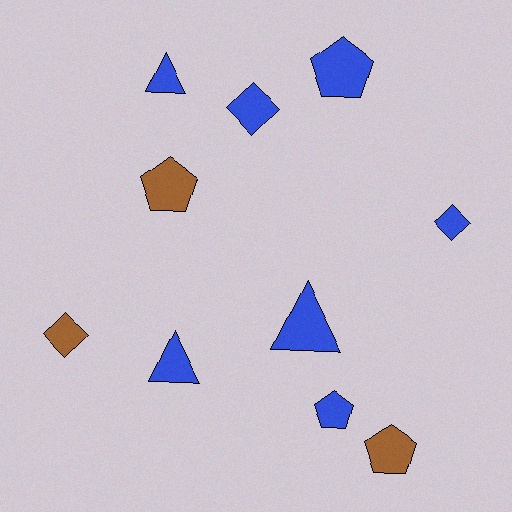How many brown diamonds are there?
There is 1 brown diamond.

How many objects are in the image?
There are 10 objects.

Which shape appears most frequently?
Pentagon, with 4 objects.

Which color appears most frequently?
Blue, with 7 objects.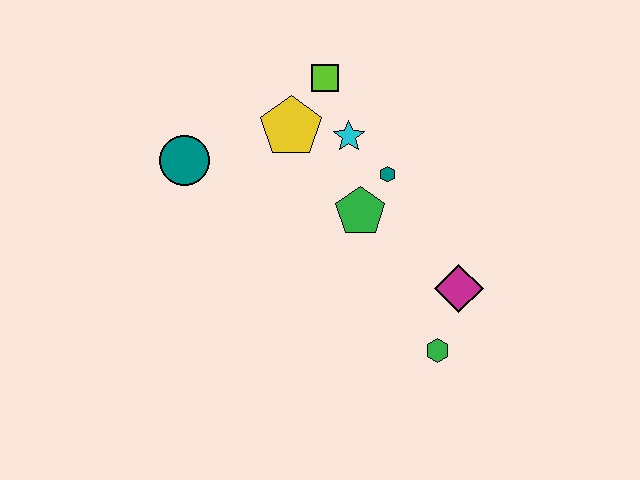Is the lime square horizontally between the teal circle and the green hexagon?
Yes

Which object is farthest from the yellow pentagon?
The green hexagon is farthest from the yellow pentagon.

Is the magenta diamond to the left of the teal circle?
No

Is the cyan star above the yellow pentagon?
No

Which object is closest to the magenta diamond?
The green hexagon is closest to the magenta diamond.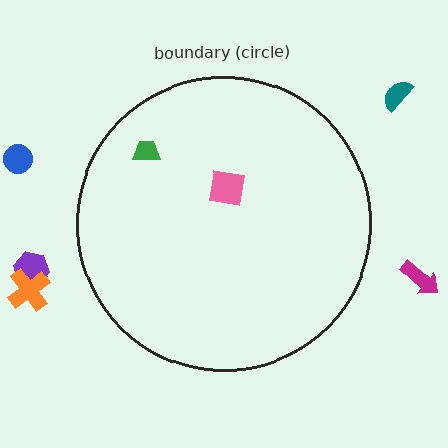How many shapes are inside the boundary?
2 inside, 5 outside.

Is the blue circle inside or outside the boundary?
Outside.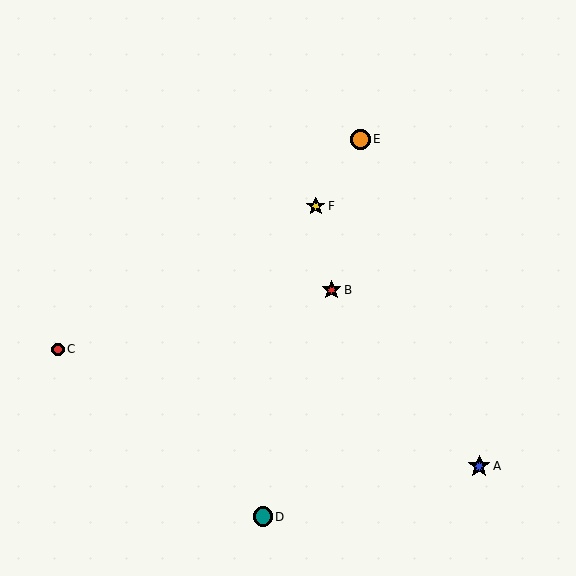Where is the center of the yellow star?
The center of the yellow star is at (316, 206).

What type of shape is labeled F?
Shape F is a yellow star.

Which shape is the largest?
The blue star (labeled A) is the largest.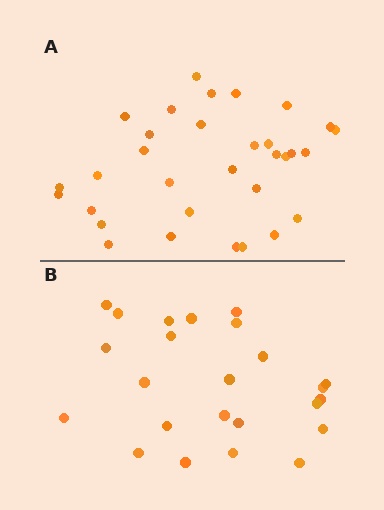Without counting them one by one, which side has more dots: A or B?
Region A (the top region) has more dots.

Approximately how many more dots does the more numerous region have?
Region A has roughly 8 or so more dots than region B.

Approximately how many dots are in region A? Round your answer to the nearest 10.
About 30 dots. (The exact count is 32, which rounds to 30.)